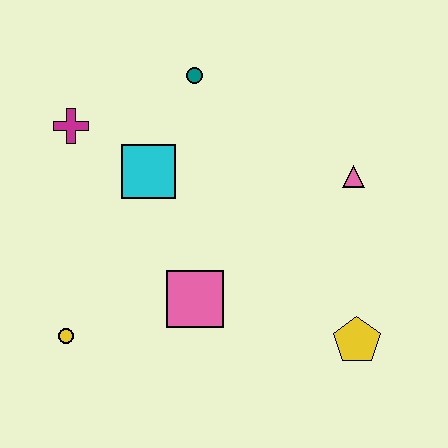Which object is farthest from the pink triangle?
The yellow circle is farthest from the pink triangle.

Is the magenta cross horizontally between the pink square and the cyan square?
No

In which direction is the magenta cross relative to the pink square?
The magenta cross is above the pink square.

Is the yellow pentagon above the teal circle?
No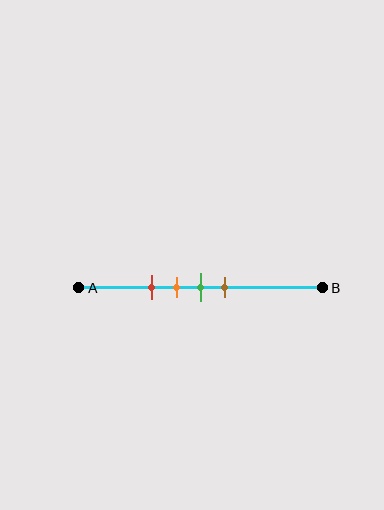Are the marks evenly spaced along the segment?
Yes, the marks are approximately evenly spaced.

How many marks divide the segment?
There are 4 marks dividing the segment.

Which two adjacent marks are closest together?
The orange and green marks are the closest adjacent pair.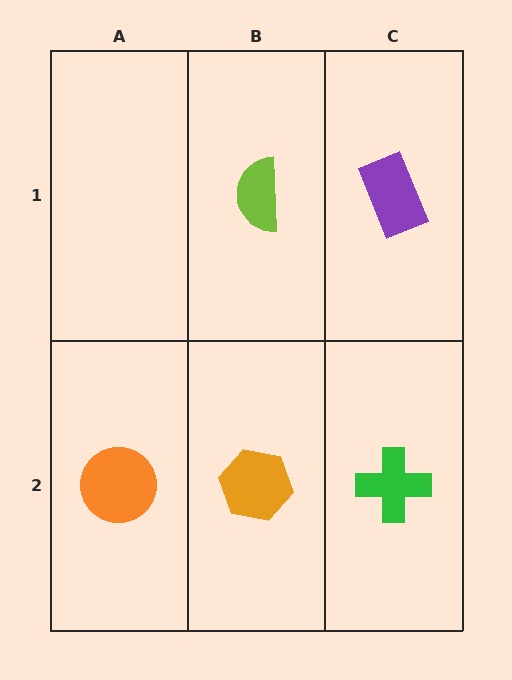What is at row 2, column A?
An orange circle.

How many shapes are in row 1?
2 shapes.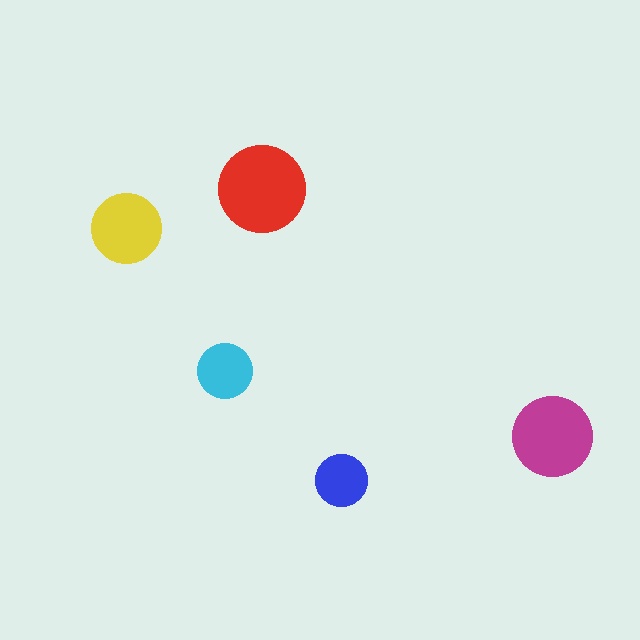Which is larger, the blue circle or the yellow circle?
The yellow one.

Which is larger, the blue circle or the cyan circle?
The cyan one.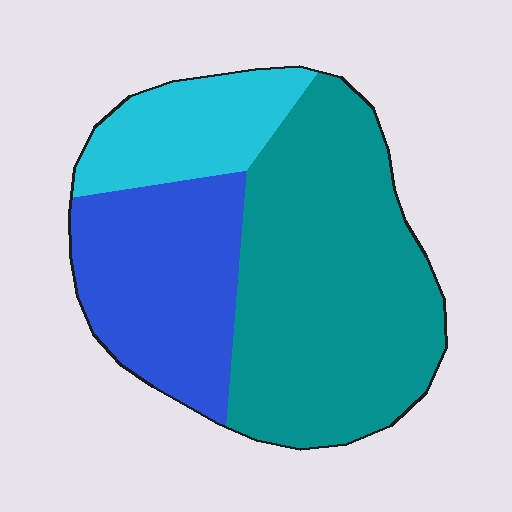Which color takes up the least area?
Cyan, at roughly 15%.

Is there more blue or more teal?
Teal.